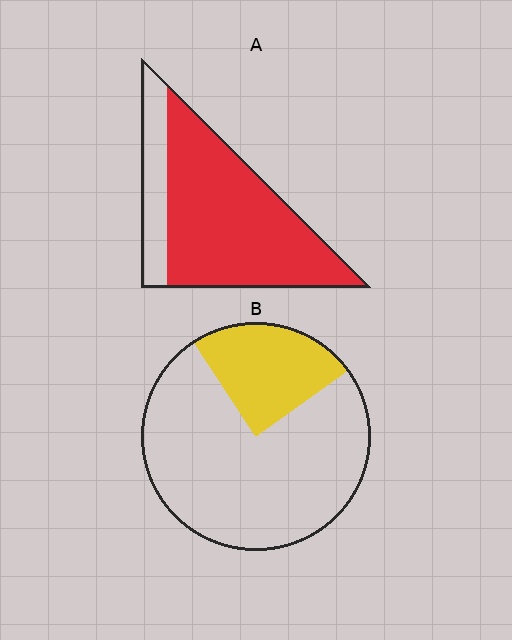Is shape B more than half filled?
No.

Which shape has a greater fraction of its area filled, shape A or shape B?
Shape A.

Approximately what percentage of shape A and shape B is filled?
A is approximately 80% and B is approximately 25%.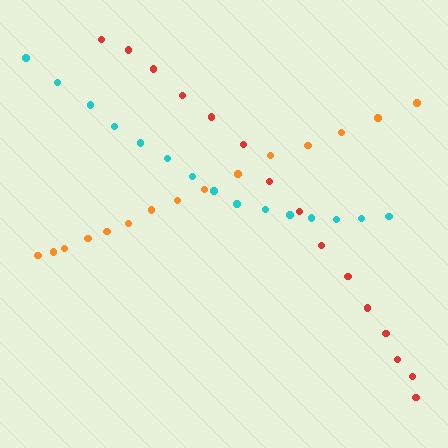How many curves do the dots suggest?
There are 3 distinct paths.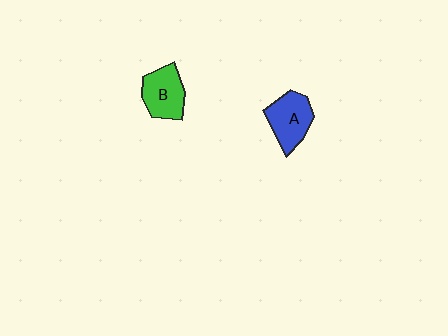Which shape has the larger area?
Shape A (blue).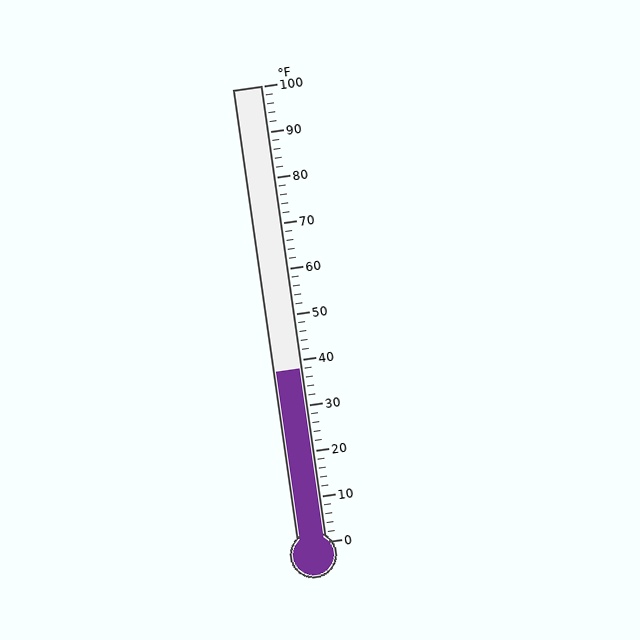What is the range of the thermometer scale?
The thermometer scale ranges from 0°F to 100°F.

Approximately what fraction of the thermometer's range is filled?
The thermometer is filled to approximately 40% of its range.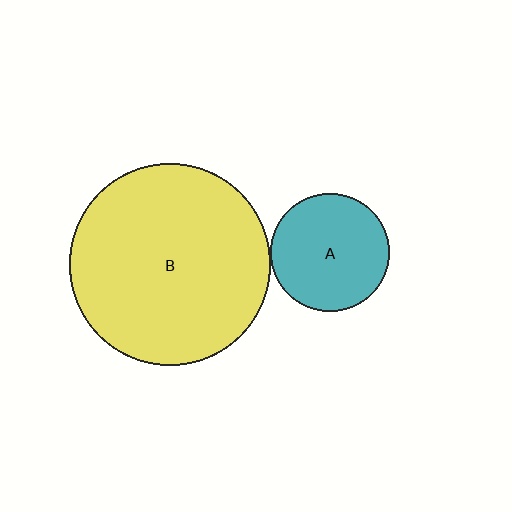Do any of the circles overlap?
No, none of the circles overlap.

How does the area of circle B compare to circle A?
Approximately 2.9 times.